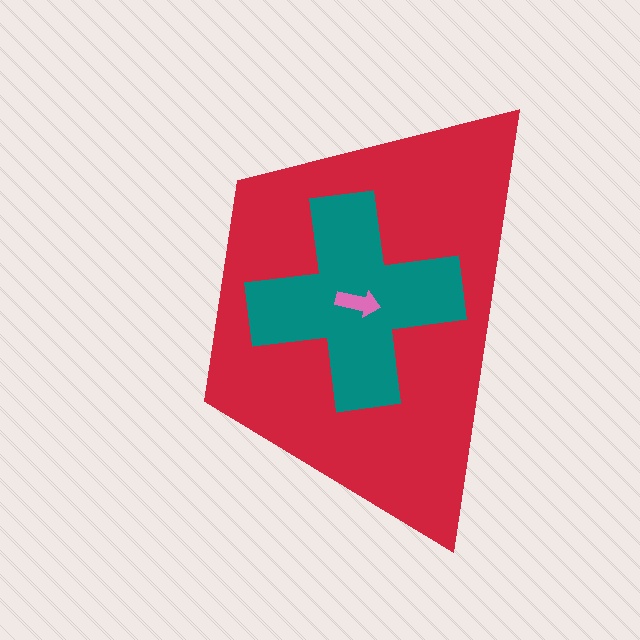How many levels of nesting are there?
3.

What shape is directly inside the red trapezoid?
The teal cross.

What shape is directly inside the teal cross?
The pink arrow.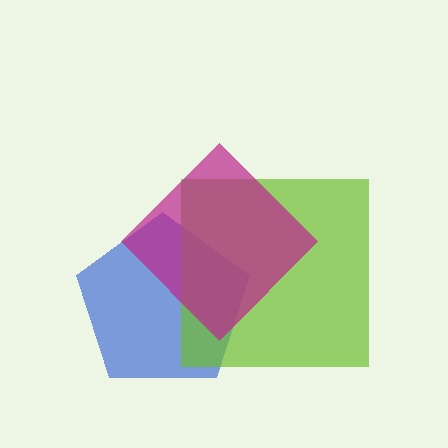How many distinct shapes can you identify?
There are 3 distinct shapes: a blue pentagon, a lime square, a magenta diamond.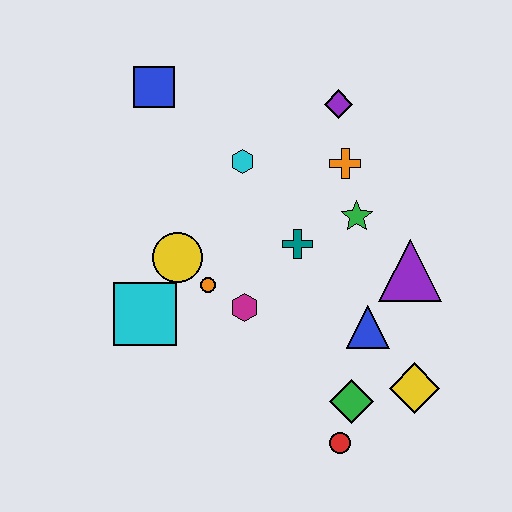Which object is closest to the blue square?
The cyan hexagon is closest to the blue square.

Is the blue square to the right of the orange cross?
No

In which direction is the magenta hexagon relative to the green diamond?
The magenta hexagon is to the left of the green diamond.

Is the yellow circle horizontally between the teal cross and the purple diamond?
No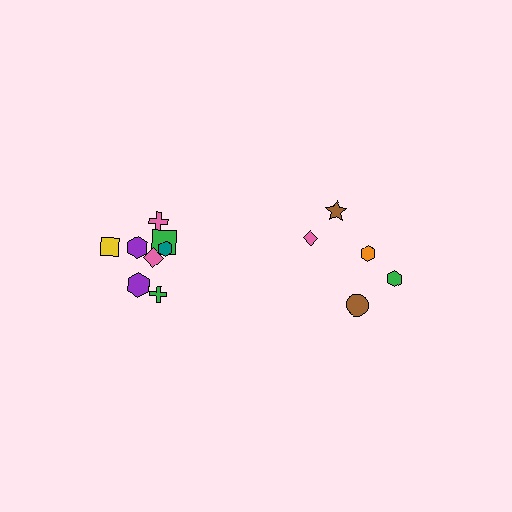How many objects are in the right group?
There are 5 objects.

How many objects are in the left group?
There are 8 objects.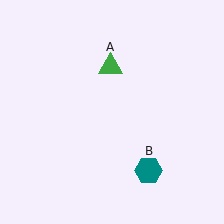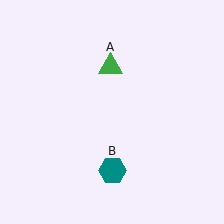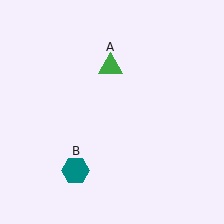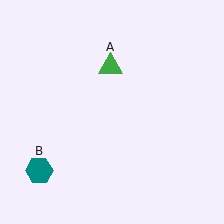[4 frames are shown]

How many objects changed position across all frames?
1 object changed position: teal hexagon (object B).